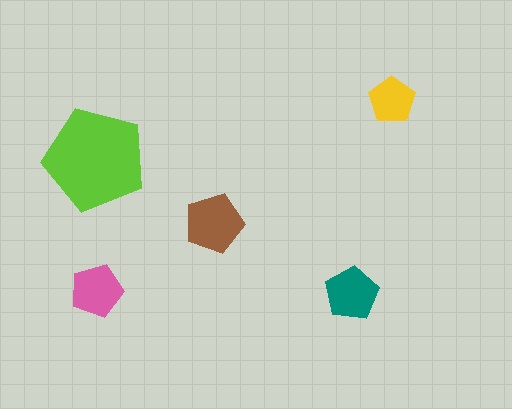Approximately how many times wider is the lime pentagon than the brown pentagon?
About 1.5 times wider.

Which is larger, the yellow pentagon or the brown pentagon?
The brown one.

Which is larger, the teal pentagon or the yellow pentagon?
The teal one.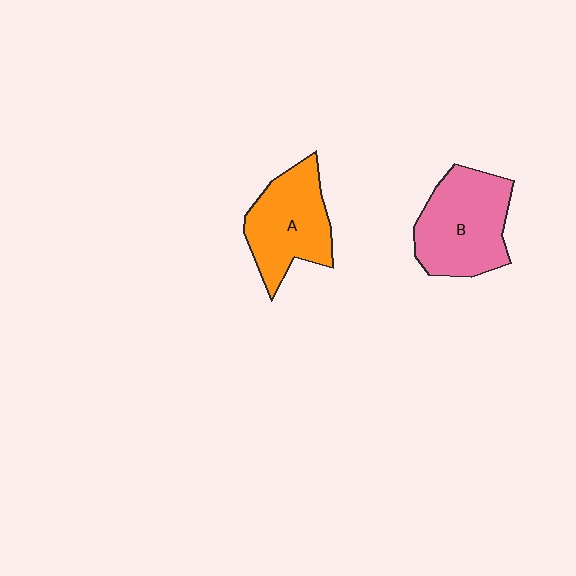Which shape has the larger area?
Shape B (pink).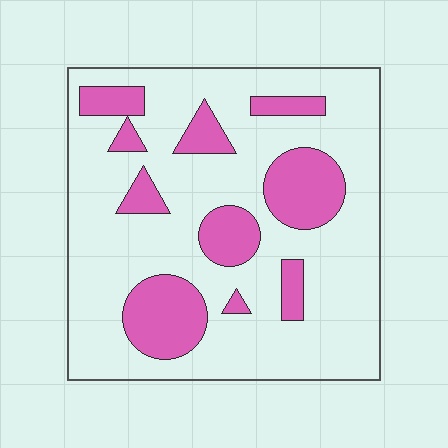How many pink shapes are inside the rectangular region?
10.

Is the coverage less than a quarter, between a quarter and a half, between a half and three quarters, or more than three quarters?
Less than a quarter.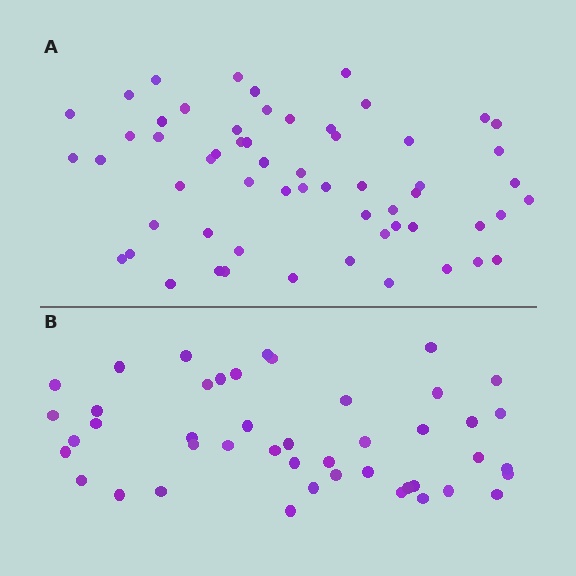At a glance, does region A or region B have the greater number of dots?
Region A (the top region) has more dots.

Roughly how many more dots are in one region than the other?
Region A has approximately 15 more dots than region B.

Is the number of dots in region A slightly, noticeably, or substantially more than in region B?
Region A has noticeably more, but not dramatically so. The ratio is roughly 1.3 to 1.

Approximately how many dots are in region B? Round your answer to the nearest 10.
About 40 dots. (The exact count is 45, which rounds to 40.)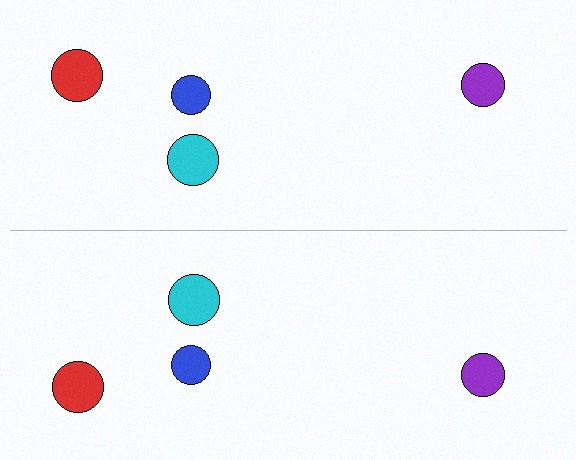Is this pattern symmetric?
Yes, this pattern has bilateral (reflection) symmetry.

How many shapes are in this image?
There are 8 shapes in this image.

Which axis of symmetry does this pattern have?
The pattern has a horizontal axis of symmetry running through the center of the image.